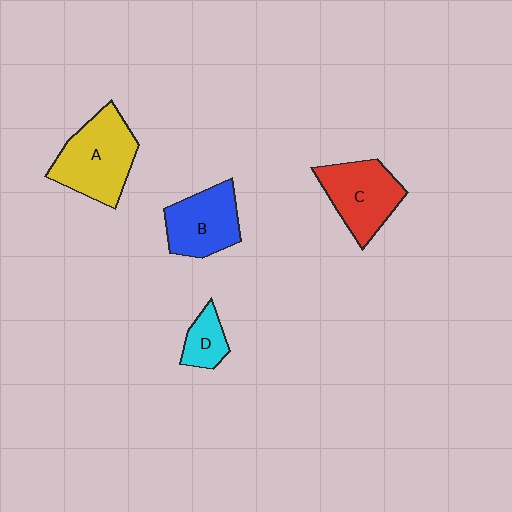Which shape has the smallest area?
Shape D (cyan).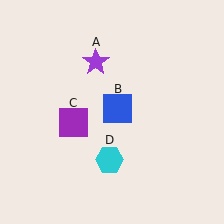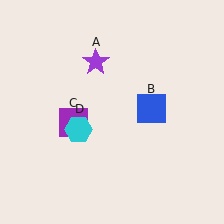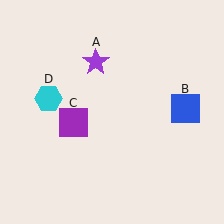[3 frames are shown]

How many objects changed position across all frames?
2 objects changed position: blue square (object B), cyan hexagon (object D).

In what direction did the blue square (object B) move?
The blue square (object B) moved right.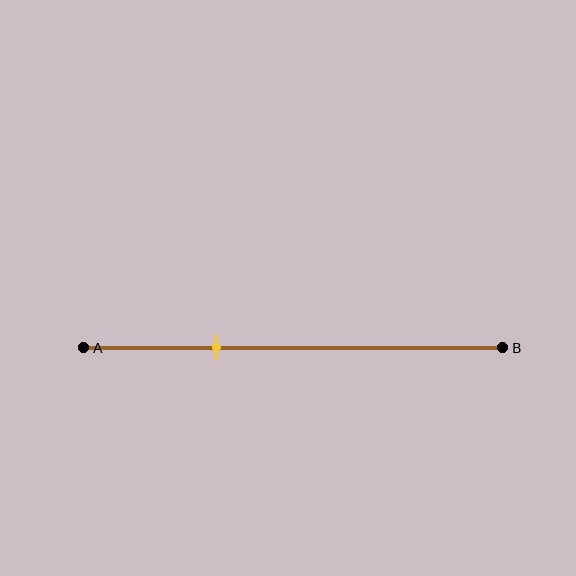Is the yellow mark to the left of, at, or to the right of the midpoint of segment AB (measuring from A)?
The yellow mark is to the left of the midpoint of segment AB.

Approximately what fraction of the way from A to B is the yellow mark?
The yellow mark is approximately 30% of the way from A to B.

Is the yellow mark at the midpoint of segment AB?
No, the mark is at about 30% from A, not at the 50% midpoint.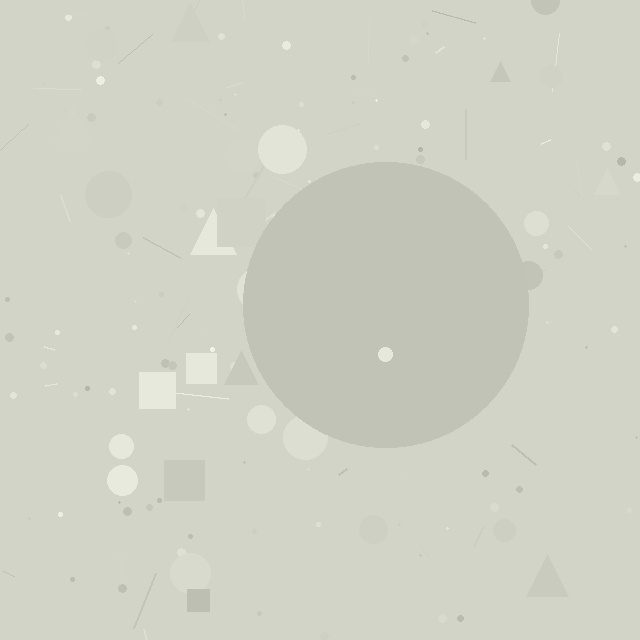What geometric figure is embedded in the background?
A circle is embedded in the background.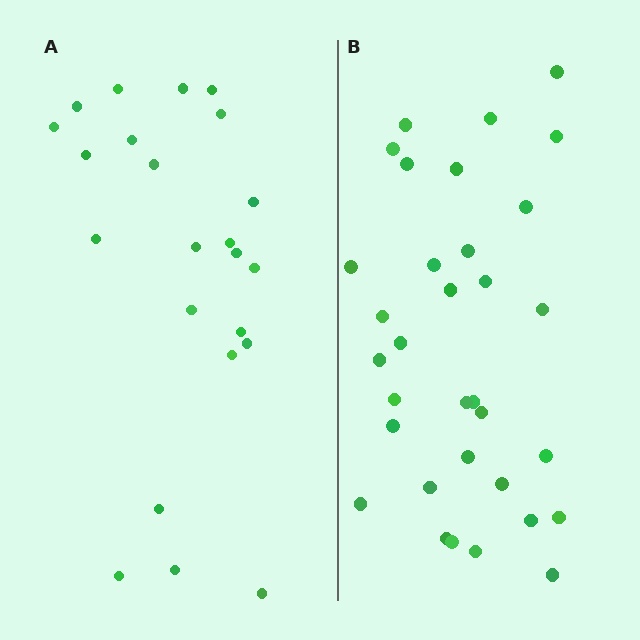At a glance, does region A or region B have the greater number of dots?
Region B (the right region) has more dots.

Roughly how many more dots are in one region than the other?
Region B has roughly 10 or so more dots than region A.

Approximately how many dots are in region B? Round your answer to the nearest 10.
About 30 dots. (The exact count is 33, which rounds to 30.)